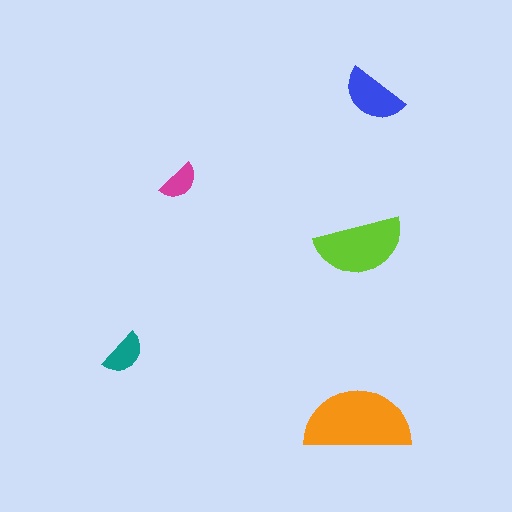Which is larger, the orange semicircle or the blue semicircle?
The orange one.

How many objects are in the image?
There are 5 objects in the image.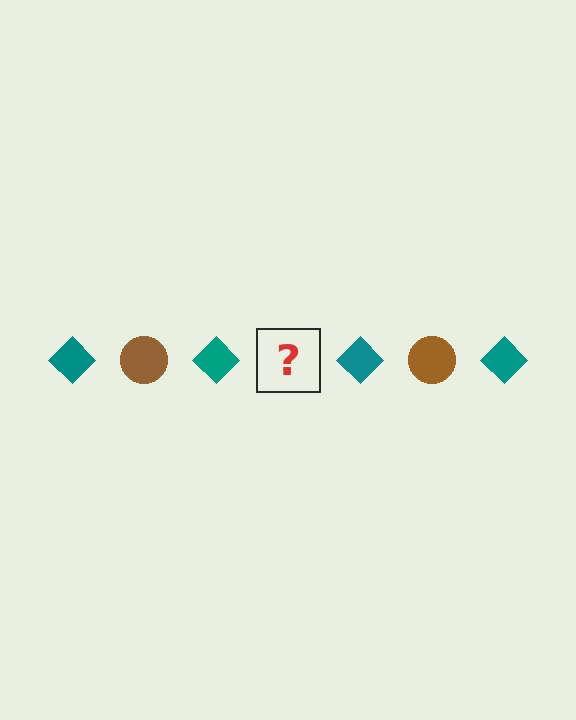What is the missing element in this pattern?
The missing element is a brown circle.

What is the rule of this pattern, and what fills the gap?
The rule is that the pattern alternates between teal diamond and brown circle. The gap should be filled with a brown circle.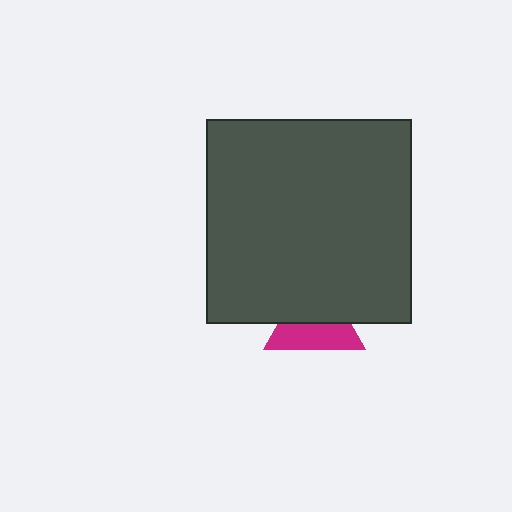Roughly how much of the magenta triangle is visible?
About half of it is visible (roughly 50%).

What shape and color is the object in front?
The object in front is a dark gray square.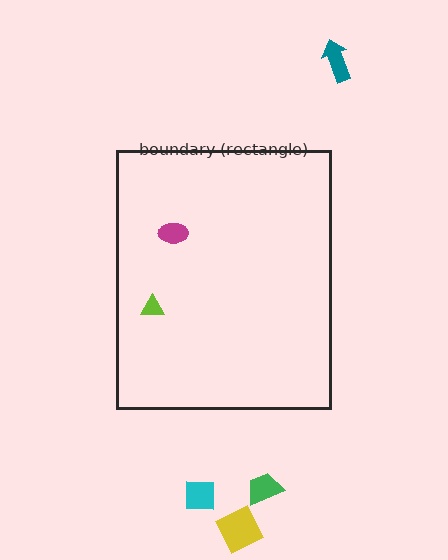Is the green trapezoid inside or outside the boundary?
Outside.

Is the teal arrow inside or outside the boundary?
Outside.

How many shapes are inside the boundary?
2 inside, 4 outside.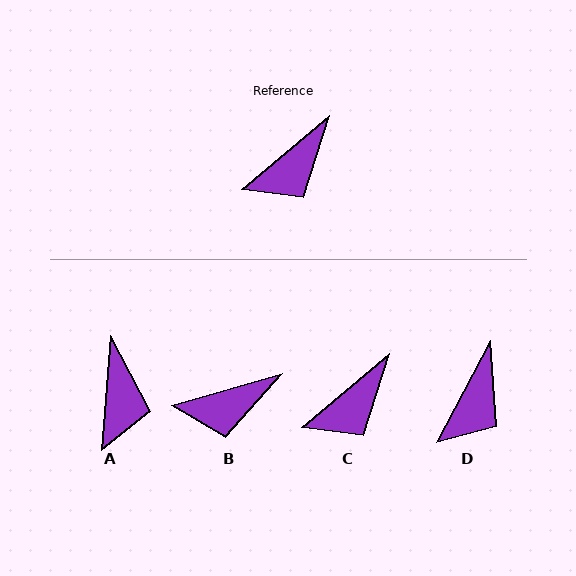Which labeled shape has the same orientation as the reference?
C.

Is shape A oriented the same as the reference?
No, it is off by about 46 degrees.